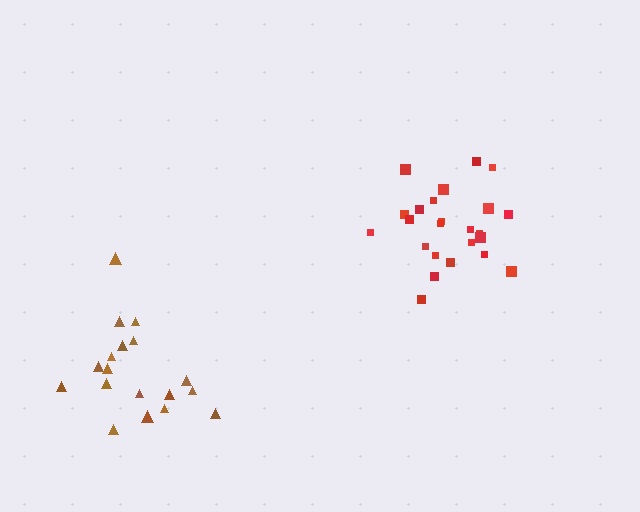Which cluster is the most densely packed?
Red.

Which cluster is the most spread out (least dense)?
Brown.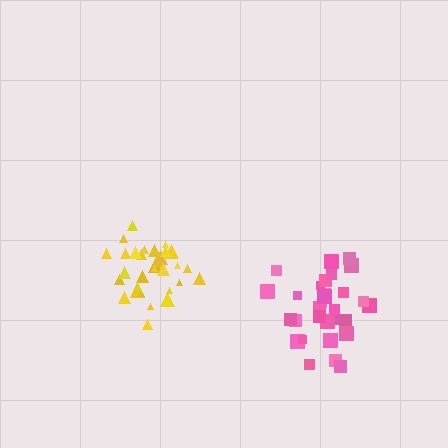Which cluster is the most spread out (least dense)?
Pink.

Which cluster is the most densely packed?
Yellow.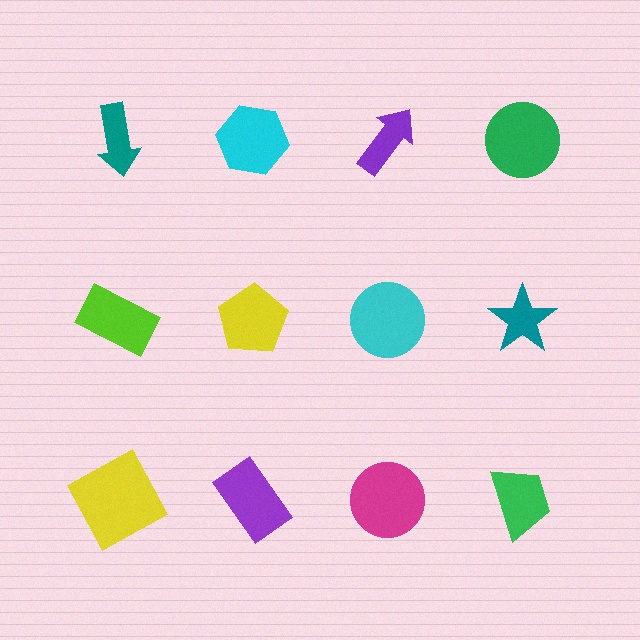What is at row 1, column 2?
A cyan hexagon.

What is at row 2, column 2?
A yellow pentagon.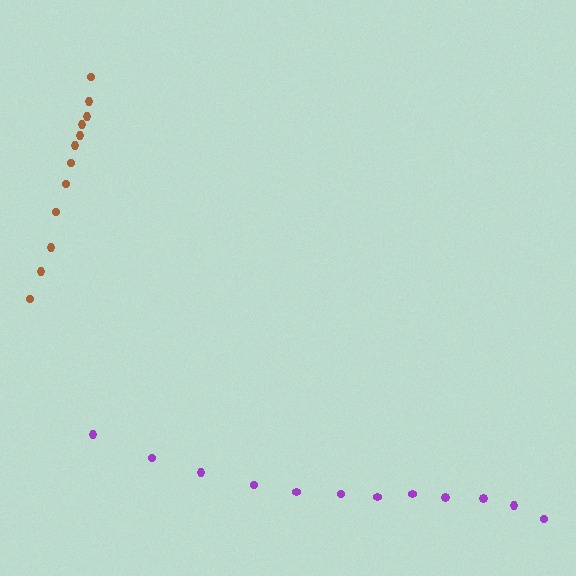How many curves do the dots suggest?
There are 2 distinct paths.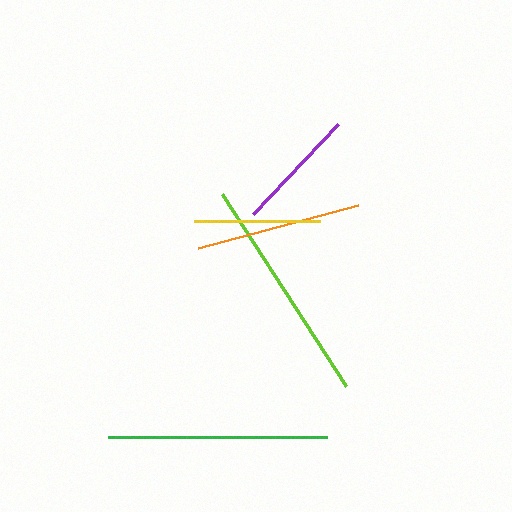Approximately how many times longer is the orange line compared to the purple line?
The orange line is approximately 1.3 times the length of the purple line.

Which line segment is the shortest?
The purple line is the shortest at approximately 124 pixels.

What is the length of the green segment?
The green segment is approximately 219 pixels long.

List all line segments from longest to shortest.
From longest to shortest: lime, green, orange, yellow, purple.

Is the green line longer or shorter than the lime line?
The lime line is longer than the green line.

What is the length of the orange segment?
The orange segment is approximately 166 pixels long.